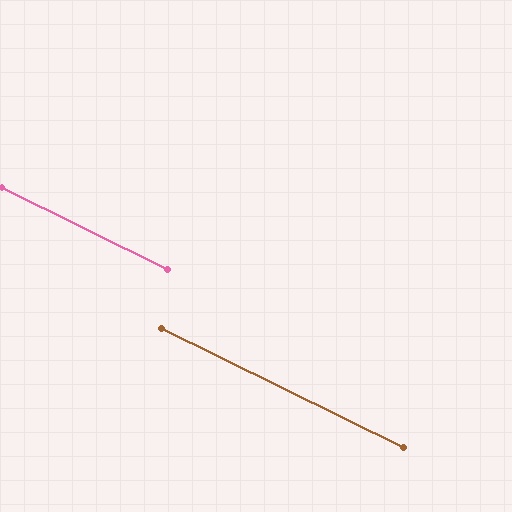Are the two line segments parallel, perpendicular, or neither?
Parallel — their directions differ by only 0.0°.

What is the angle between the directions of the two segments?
Approximately 0 degrees.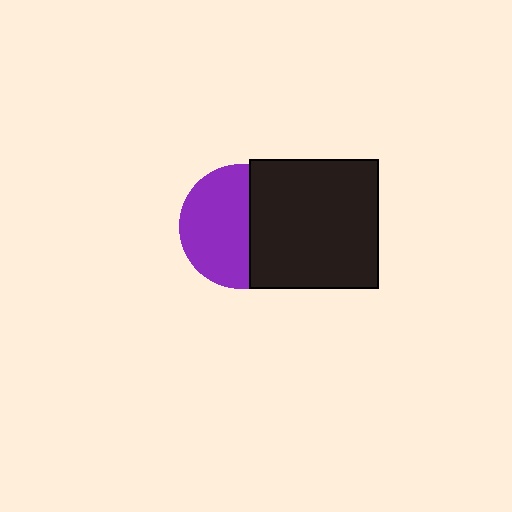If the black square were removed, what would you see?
You would see the complete purple circle.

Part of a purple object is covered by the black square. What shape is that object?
It is a circle.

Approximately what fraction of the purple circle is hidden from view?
Roughly 42% of the purple circle is hidden behind the black square.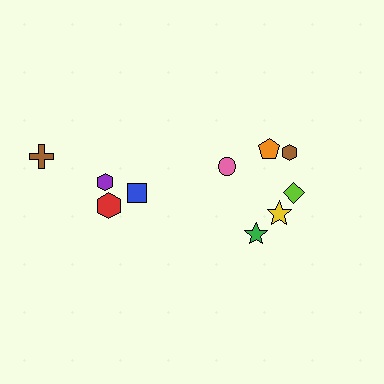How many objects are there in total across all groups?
There are 10 objects.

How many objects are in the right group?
There are 6 objects.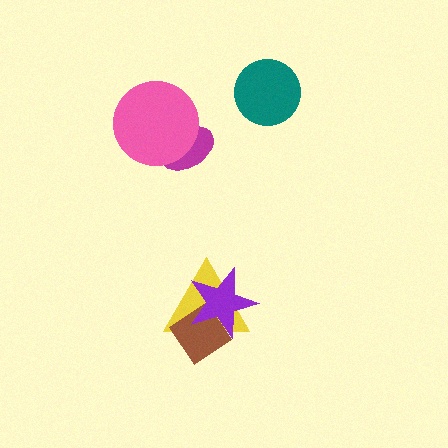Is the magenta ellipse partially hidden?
Yes, it is partially covered by another shape.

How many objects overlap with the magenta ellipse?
1 object overlaps with the magenta ellipse.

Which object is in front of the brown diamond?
The purple star is in front of the brown diamond.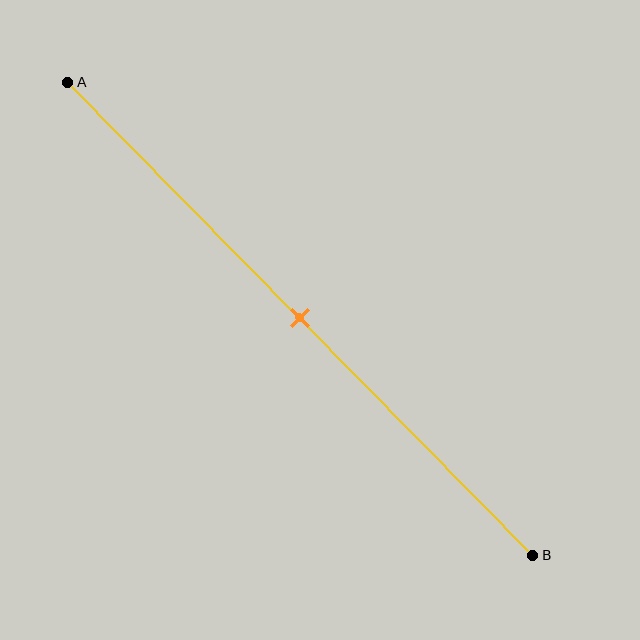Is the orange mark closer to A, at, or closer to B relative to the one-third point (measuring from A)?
The orange mark is closer to point B than the one-third point of segment AB.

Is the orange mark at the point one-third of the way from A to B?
No, the mark is at about 50% from A, not at the 33% one-third point.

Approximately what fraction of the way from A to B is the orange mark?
The orange mark is approximately 50% of the way from A to B.